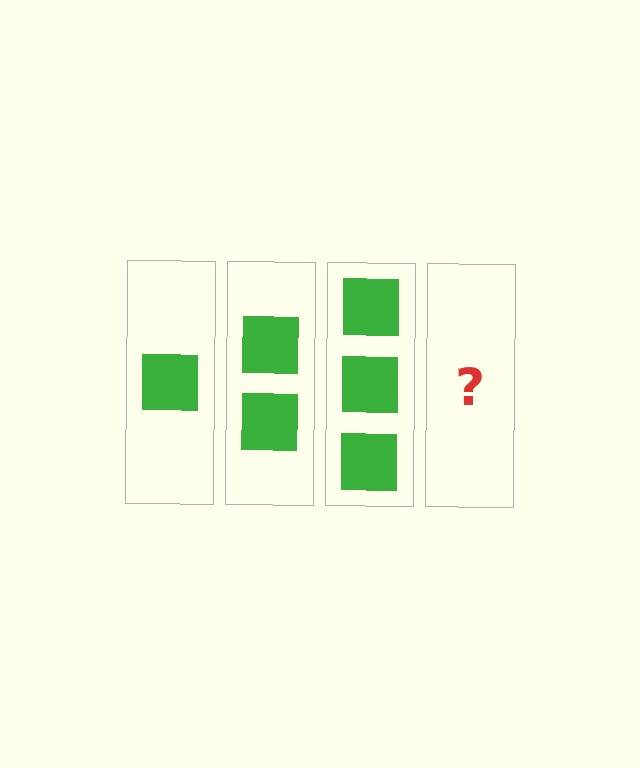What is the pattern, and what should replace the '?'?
The pattern is that each step adds one more square. The '?' should be 4 squares.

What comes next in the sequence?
The next element should be 4 squares.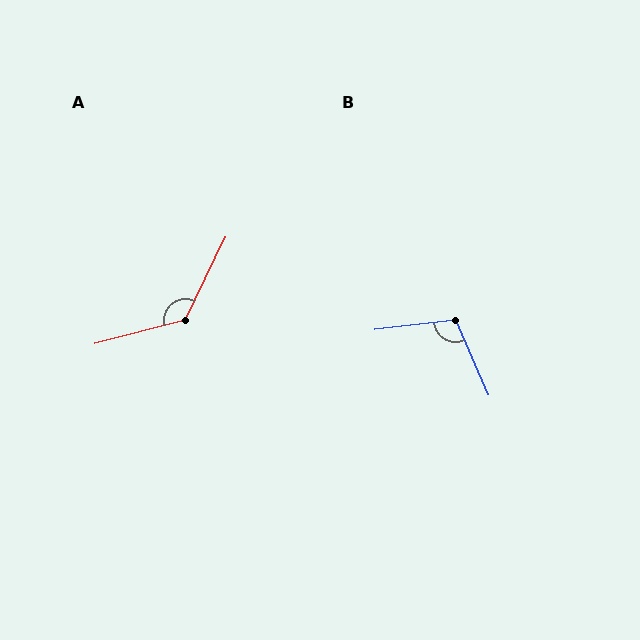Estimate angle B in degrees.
Approximately 107 degrees.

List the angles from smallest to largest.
B (107°), A (130°).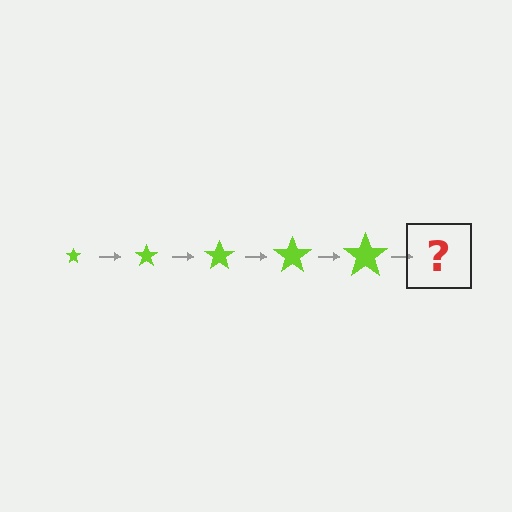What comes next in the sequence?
The next element should be a lime star, larger than the previous one.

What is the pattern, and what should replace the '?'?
The pattern is that the star gets progressively larger each step. The '?' should be a lime star, larger than the previous one.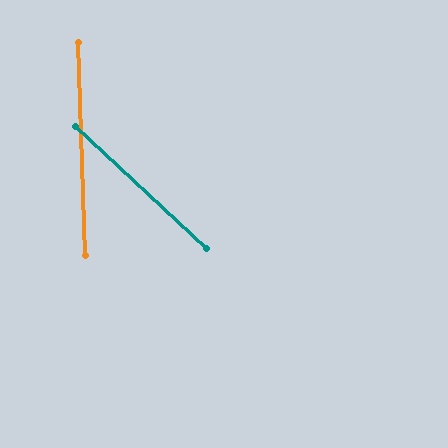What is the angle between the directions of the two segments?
Approximately 45 degrees.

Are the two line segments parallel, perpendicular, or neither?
Neither parallel nor perpendicular — they differ by about 45°.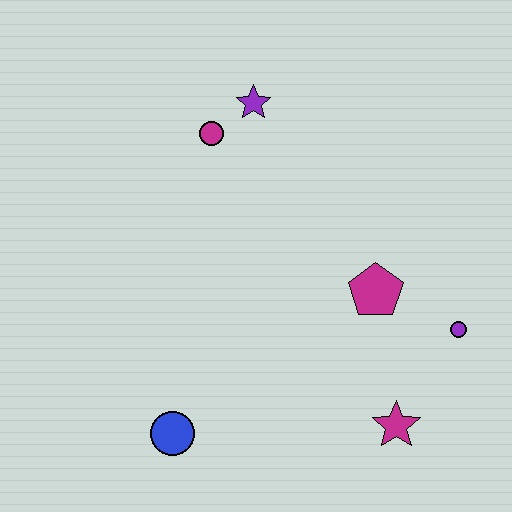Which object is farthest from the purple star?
The magenta star is farthest from the purple star.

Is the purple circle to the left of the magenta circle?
No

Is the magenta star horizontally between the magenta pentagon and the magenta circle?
No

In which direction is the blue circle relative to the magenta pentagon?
The blue circle is to the left of the magenta pentagon.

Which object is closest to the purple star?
The magenta circle is closest to the purple star.